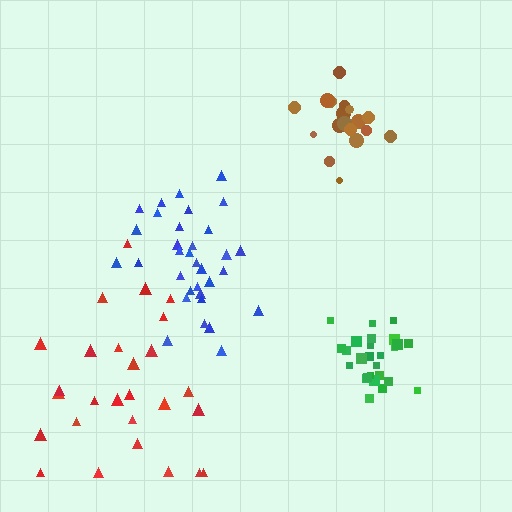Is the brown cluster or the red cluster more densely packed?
Brown.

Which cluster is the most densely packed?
Green.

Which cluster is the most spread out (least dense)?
Red.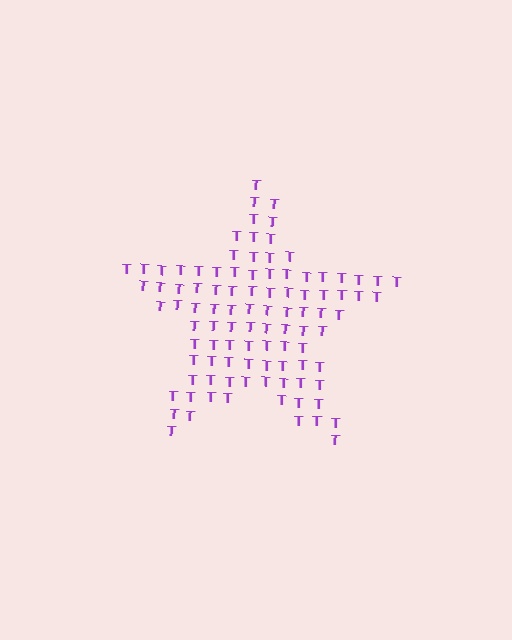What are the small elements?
The small elements are letter T's.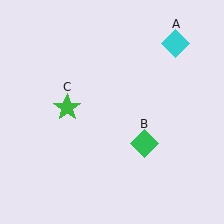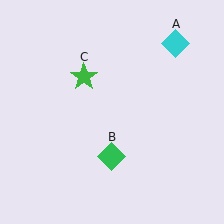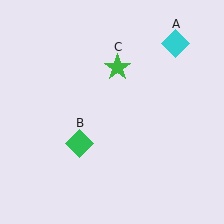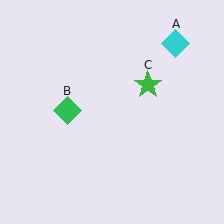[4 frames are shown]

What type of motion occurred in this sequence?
The green diamond (object B), green star (object C) rotated clockwise around the center of the scene.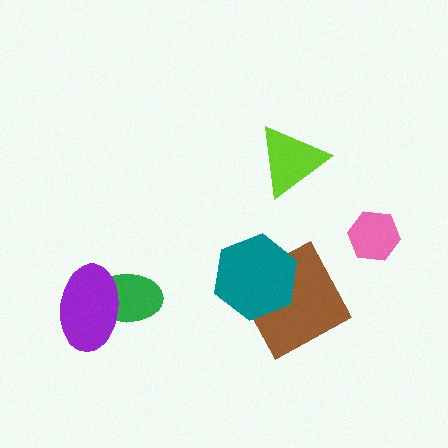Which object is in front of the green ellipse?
The purple ellipse is in front of the green ellipse.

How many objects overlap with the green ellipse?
1 object overlaps with the green ellipse.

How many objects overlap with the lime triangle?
0 objects overlap with the lime triangle.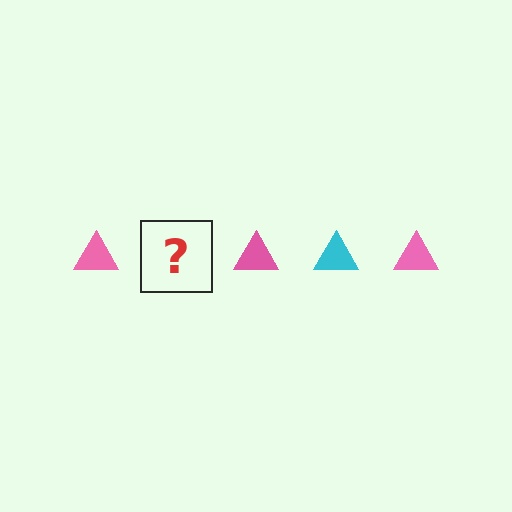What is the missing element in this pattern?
The missing element is a cyan triangle.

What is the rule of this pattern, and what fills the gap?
The rule is that the pattern cycles through pink, cyan triangles. The gap should be filled with a cyan triangle.